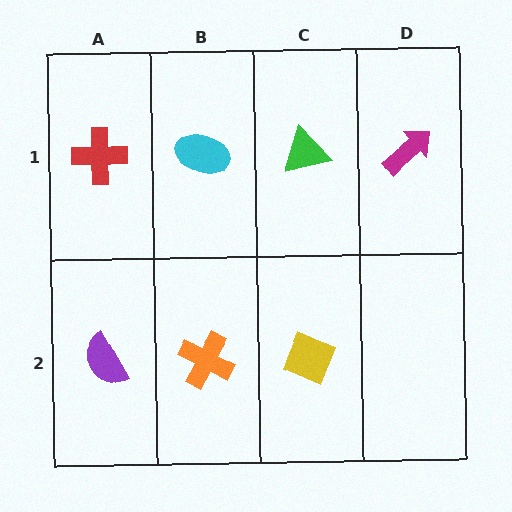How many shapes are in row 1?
4 shapes.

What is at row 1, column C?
A green triangle.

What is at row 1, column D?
A magenta arrow.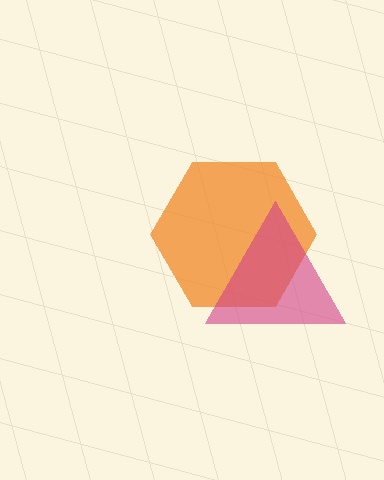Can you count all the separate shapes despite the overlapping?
Yes, there are 2 separate shapes.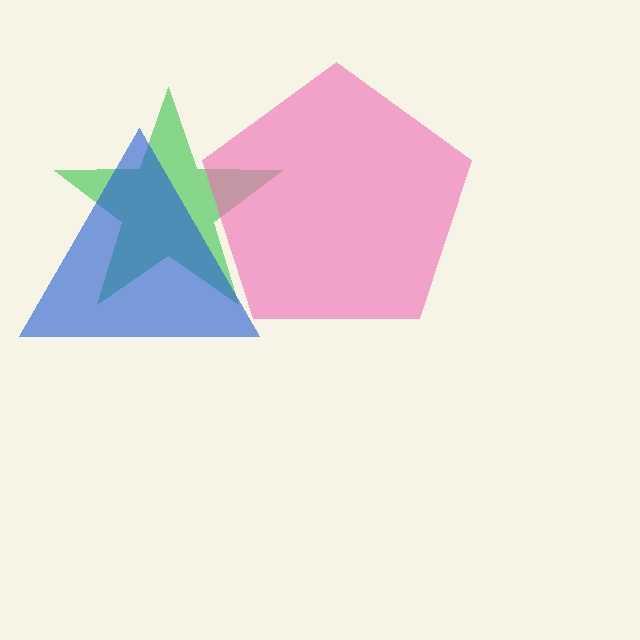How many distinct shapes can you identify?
There are 3 distinct shapes: a green star, a pink pentagon, a blue triangle.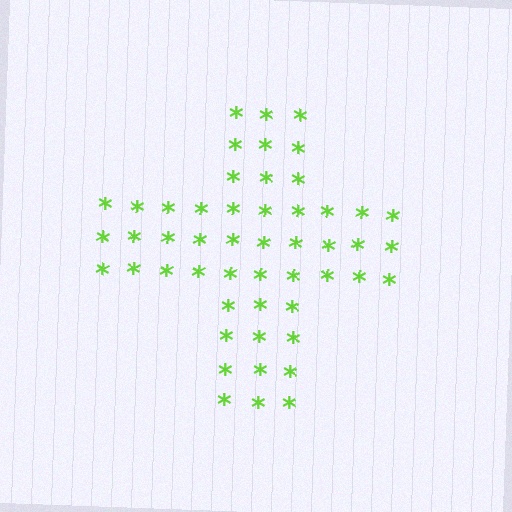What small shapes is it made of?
It is made of small asterisks.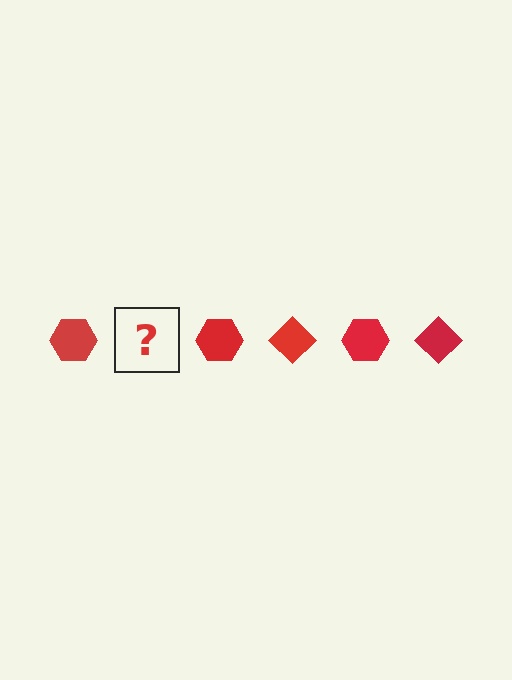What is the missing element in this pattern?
The missing element is a red diamond.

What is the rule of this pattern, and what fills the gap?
The rule is that the pattern cycles through hexagon, diamond shapes in red. The gap should be filled with a red diamond.